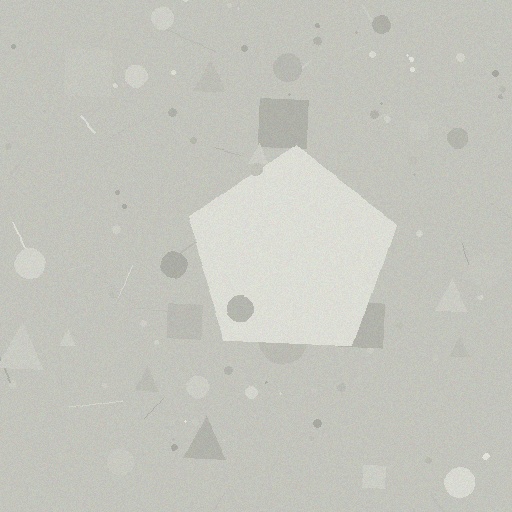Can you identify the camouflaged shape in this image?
The camouflaged shape is a pentagon.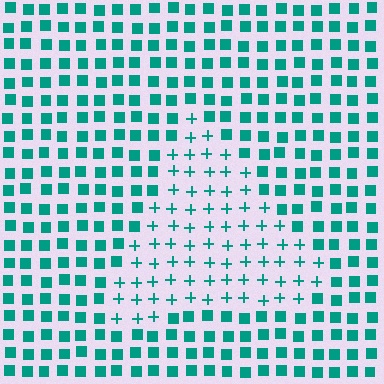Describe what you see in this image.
The image is filled with small teal elements arranged in a uniform grid. A triangle-shaped region contains plus signs, while the surrounding area contains squares. The boundary is defined purely by the change in element shape.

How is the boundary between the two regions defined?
The boundary is defined by a change in element shape: plus signs inside vs. squares outside. All elements share the same color and spacing.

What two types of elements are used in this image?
The image uses plus signs inside the triangle region and squares outside it.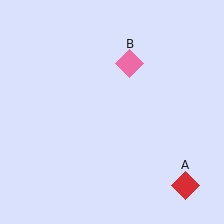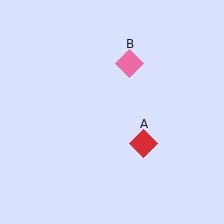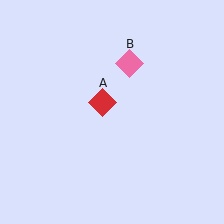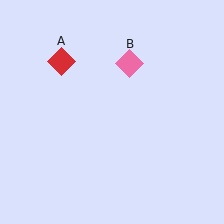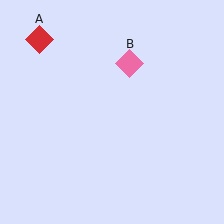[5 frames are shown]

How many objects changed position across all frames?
1 object changed position: red diamond (object A).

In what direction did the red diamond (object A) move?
The red diamond (object A) moved up and to the left.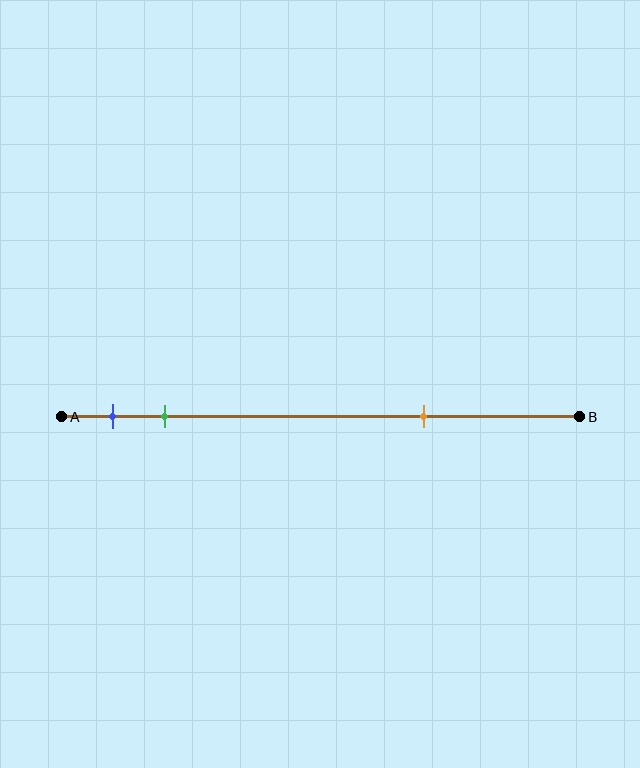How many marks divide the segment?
There are 3 marks dividing the segment.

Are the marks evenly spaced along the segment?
No, the marks are not evenly spaced.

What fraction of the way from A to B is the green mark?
The green mark is approximately 20% (0.2) of the way from A to B.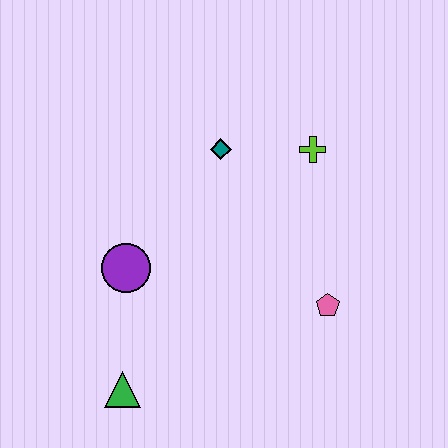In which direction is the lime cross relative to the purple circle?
The lime cross is to the right of the purple circle.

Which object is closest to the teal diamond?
The lime cross is closest to the teal diamond.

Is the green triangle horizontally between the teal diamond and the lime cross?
No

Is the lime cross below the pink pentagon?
No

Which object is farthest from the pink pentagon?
The green triangle is farthest from the pink pentagon.